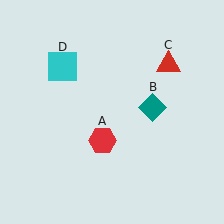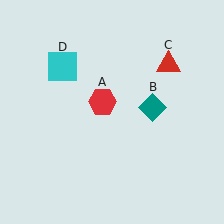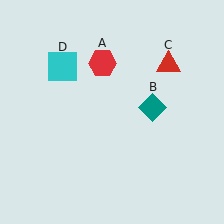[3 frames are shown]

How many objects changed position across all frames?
1 object changed position: red hexagon (object A).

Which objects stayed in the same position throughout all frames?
Teal diamond (object B) and red triangle (object C) and cyan square (object D) remained stationary.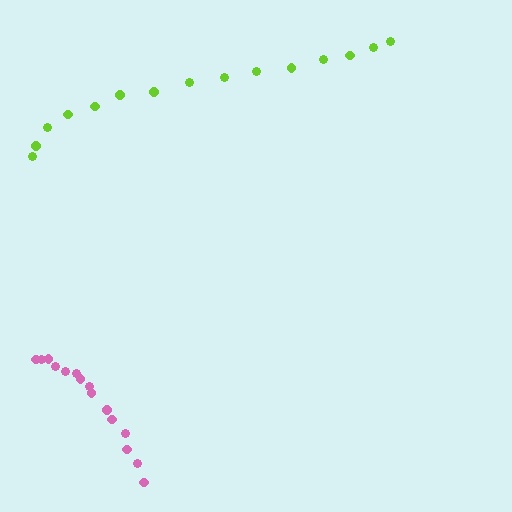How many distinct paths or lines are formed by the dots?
There are 2 distinct paths.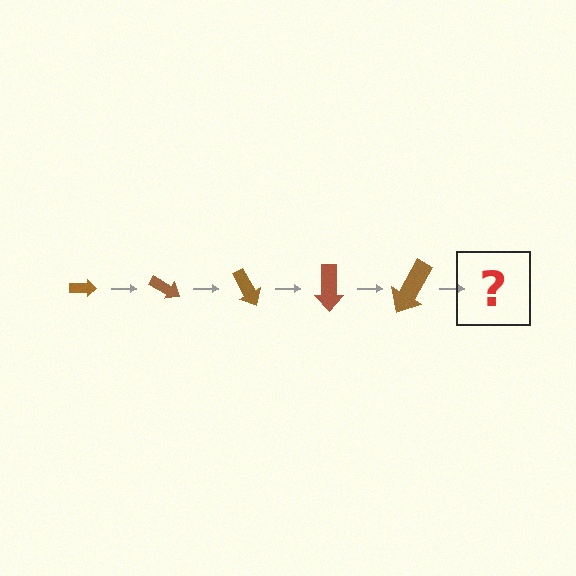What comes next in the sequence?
The next element should be an arrow, larger than the previous one and rotated 150 degrees from the start.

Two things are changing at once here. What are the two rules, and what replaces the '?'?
The two rules are that the arrow grows larger each step and it rotates 30 degrees each step. The '?' should be an arrow, larger than the previous one and rotated 150 degrees from the start.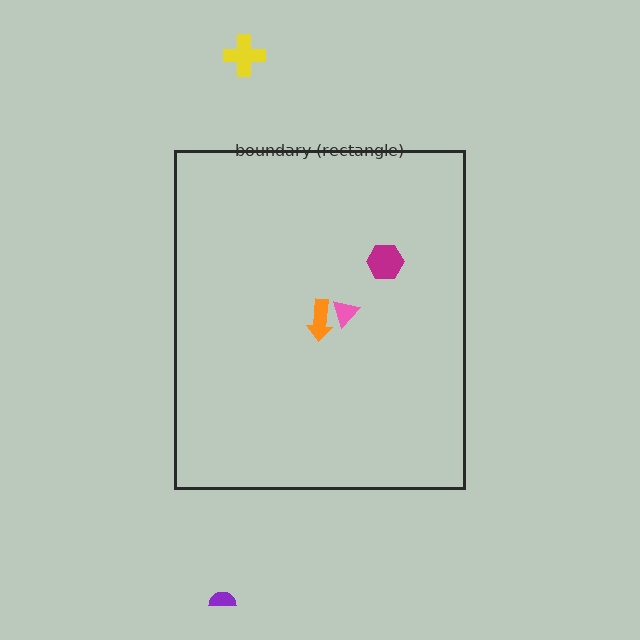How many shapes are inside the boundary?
3 inside, 2 outside.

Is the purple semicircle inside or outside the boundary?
Outside.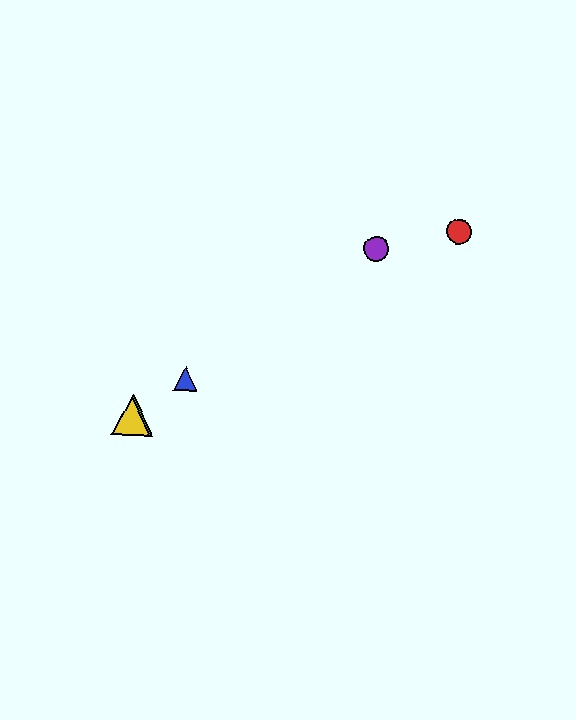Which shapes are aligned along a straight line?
The blue triangle, the green triangle, the yellow triangle, the purple circle are aligned along a straight line.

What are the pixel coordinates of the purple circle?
The purple circle is at (376, 249).